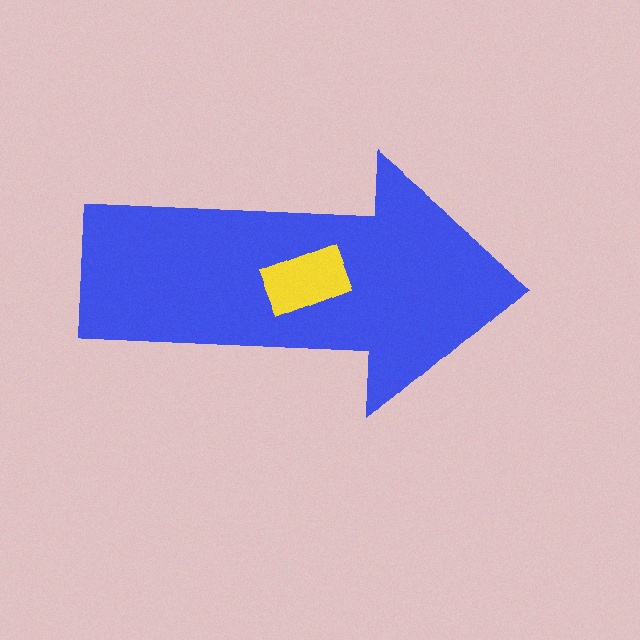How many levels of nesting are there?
2.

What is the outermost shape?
The blue arrow.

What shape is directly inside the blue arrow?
The yellow rectangle.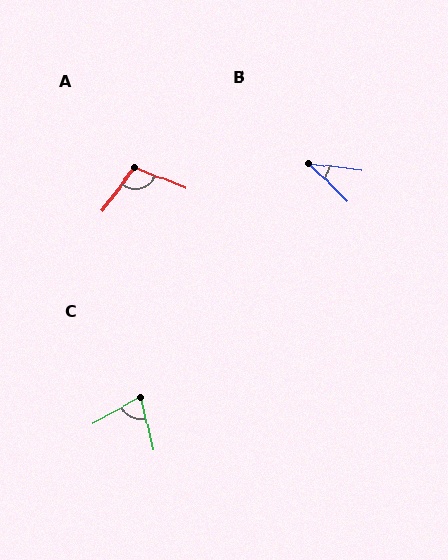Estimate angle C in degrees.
Approximately 74 degrees.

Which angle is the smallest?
B, at approximately 38 degrees.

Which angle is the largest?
A, at approximately 106 degrees.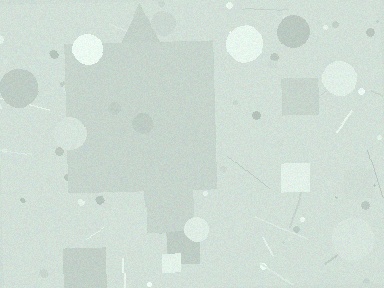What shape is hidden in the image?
A square is hidden in the image.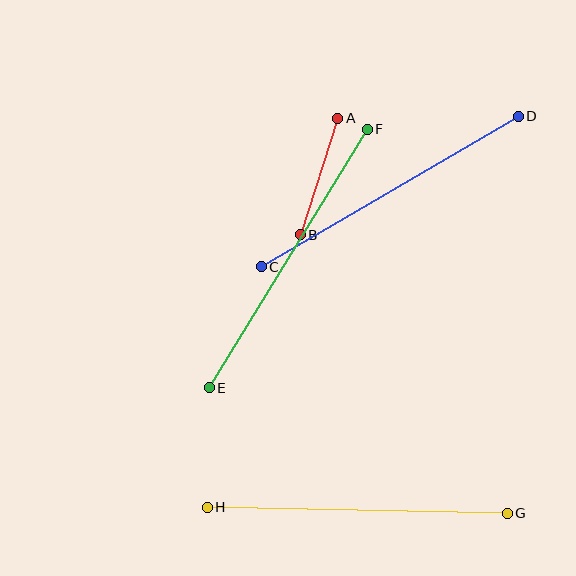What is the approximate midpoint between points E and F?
The midpoint is at approximately (288, 258) pixels.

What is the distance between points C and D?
The distance is approximately 298 pixels.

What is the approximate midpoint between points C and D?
The midpoint is at approximately (390, 192) pixels.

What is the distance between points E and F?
The distance is approximately 303 pixels.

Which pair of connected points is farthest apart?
Points E and F are farthest apart.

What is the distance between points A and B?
The distance is approximately 122 pixels.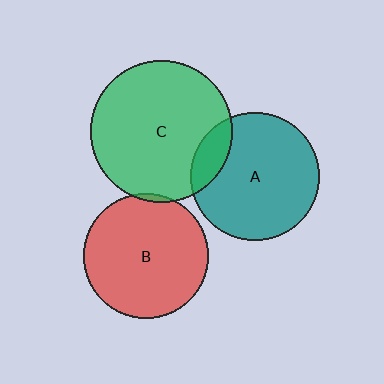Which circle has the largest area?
Circle C (green).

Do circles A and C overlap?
Yes.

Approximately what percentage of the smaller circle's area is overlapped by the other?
Approximately 15%.